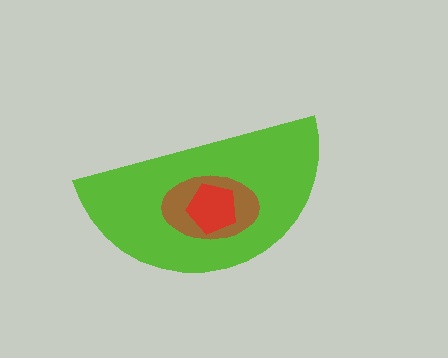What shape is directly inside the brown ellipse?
The red pentagon.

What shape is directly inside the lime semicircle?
The brown ellipse.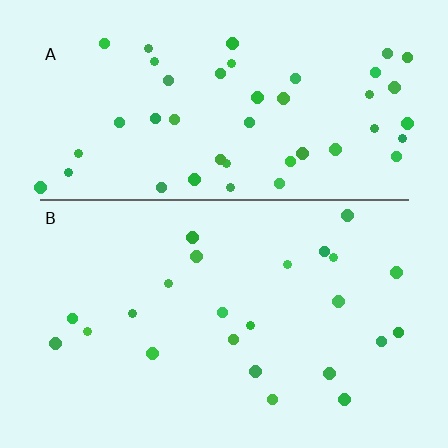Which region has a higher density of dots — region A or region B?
A (the top).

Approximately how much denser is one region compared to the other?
Approximately 2.0× — region A over region B.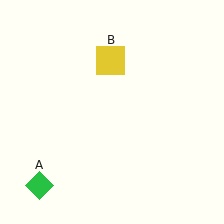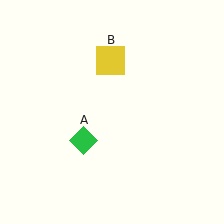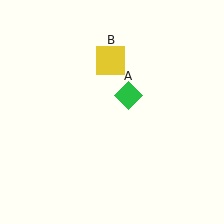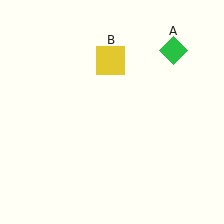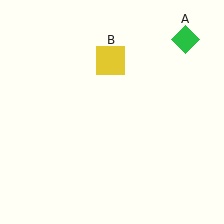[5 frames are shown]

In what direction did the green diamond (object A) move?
The green diamond (object A) moved up and to the right.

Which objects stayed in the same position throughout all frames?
Yellow square (object B) remained stationary.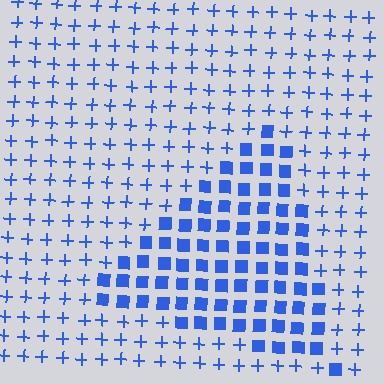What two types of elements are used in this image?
The image uses squares inside the triangle region and plus signs outside it.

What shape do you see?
I see a triangle.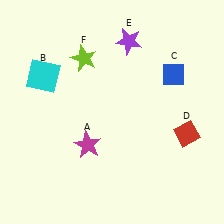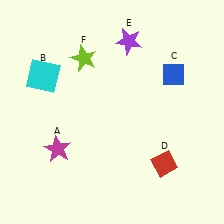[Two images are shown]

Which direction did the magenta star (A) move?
The magenta star (A) moved left.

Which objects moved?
The objects that moved are: the magenta star (A), the red diamond (D).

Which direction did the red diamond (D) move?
The red diamond (D) moved down.